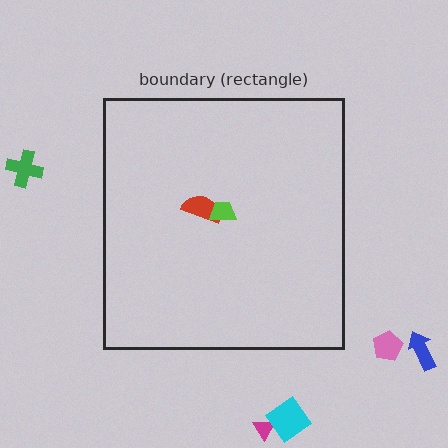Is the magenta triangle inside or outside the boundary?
Outside.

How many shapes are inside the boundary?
2 inside, 5 outside.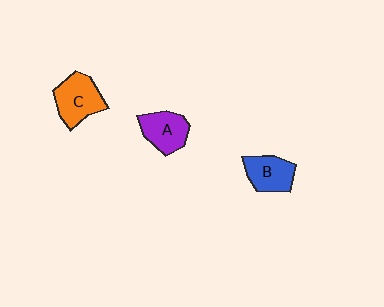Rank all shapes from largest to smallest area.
From largest to smallest: C (orange), A (purple), B (blue).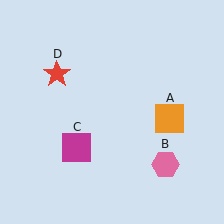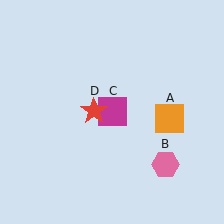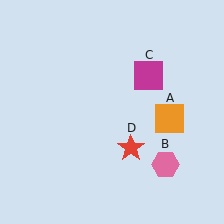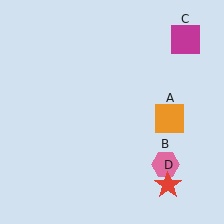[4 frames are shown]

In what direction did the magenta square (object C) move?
The magenta square (object C) moved up and to the right.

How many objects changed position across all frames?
2 objects changed position: magenta square (object C), red star (object D).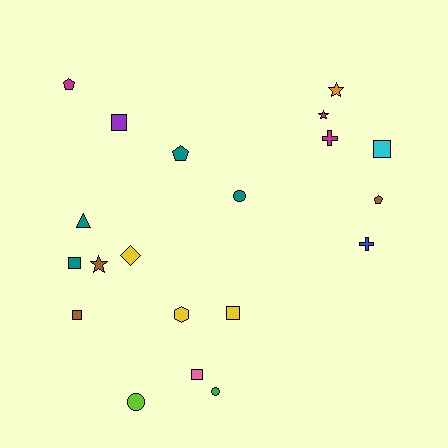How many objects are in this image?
There are 20 objects.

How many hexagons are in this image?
There is 1 hexagon.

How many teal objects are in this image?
There are 4 teal objects.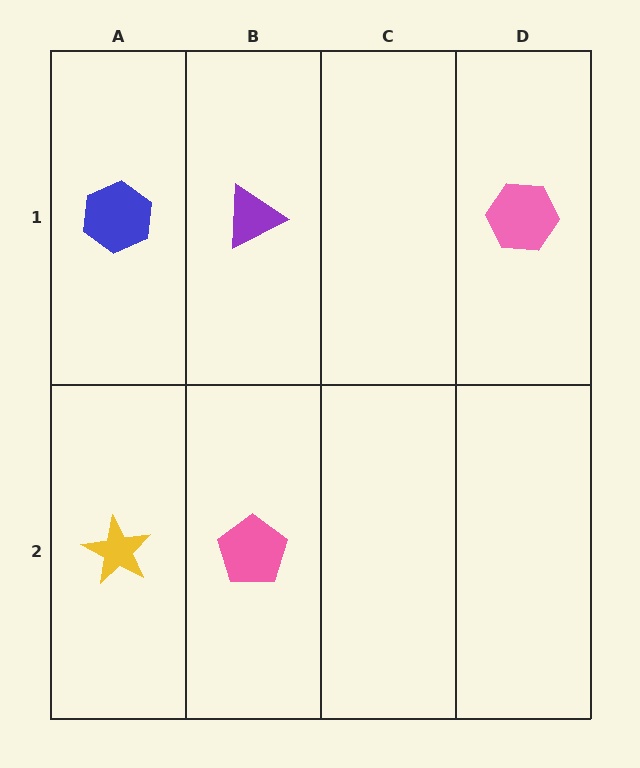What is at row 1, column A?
A blue hexagon.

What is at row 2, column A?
A yellow star.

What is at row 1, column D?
A pink hexagon.